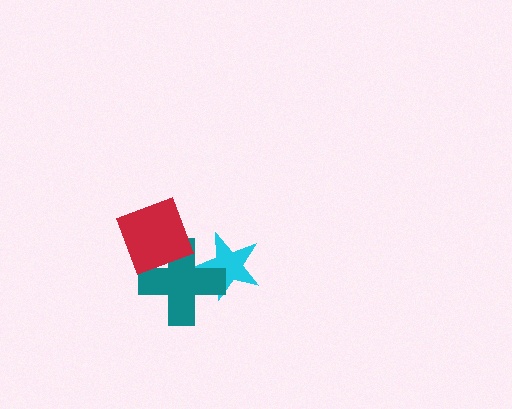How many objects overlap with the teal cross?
2 objects overlap with the teal cross.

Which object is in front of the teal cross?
The red square is in front of the teal cross.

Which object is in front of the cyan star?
The teal cross is in front of the cyan star.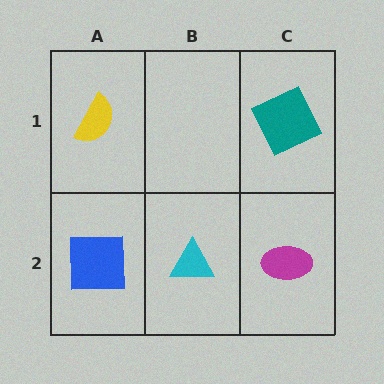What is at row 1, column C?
A teal square.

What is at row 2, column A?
A blue square.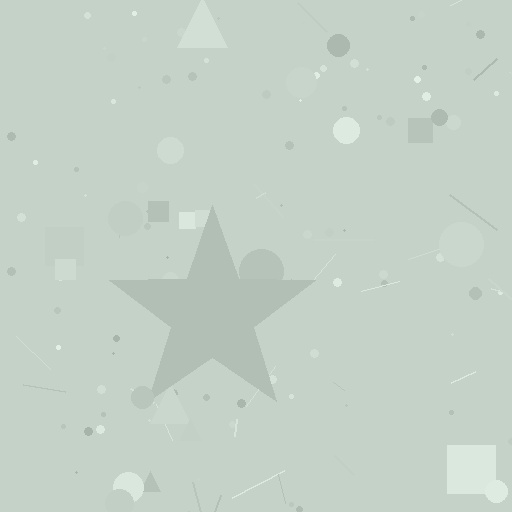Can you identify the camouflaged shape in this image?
The camouflaged shape is a star.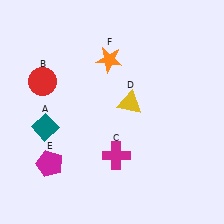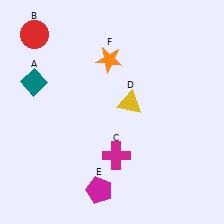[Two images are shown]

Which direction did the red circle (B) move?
The red circle (B) moved up.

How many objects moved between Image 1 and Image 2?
3 objects moved between the two images.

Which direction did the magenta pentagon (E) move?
The magenta pentagon (E) moved right.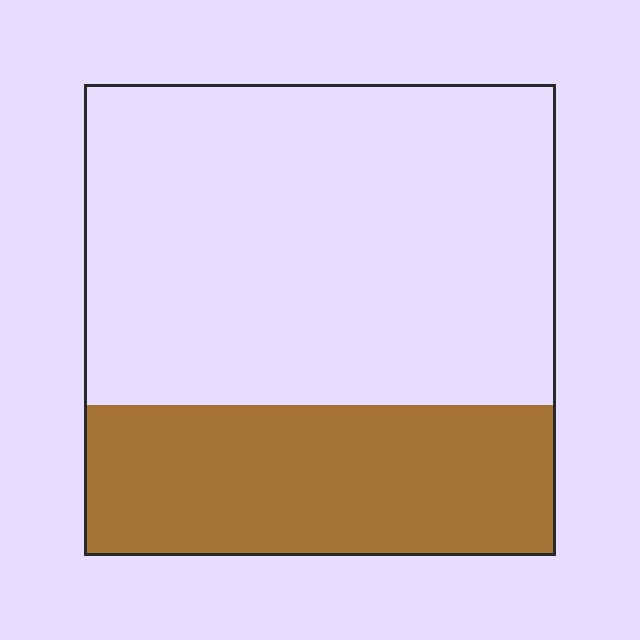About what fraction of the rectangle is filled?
About one third (1/3).